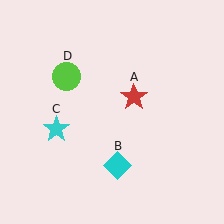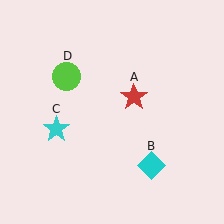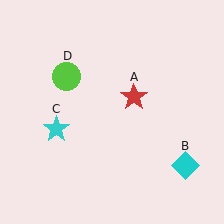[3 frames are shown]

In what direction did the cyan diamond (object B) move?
The cyan diamond (object B) moved right.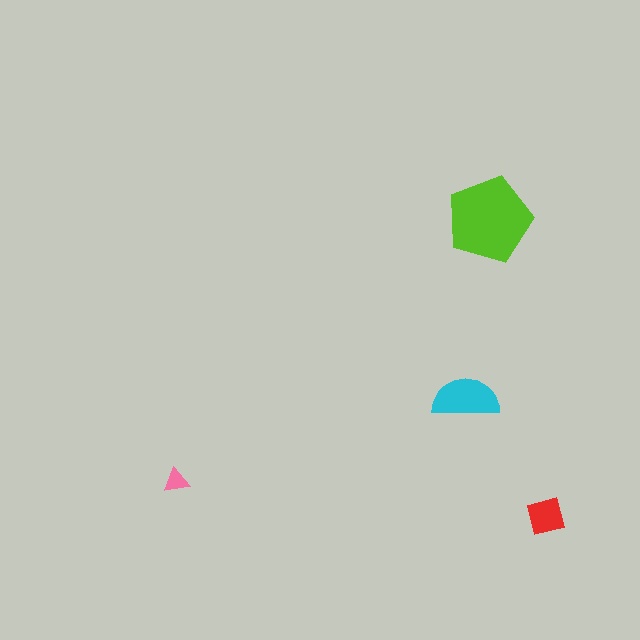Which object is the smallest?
The pink triangle.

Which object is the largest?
The lime pentagon.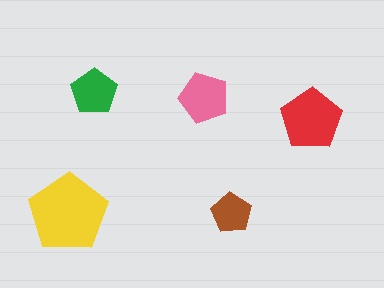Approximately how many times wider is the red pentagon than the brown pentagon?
About 1.5 times wider.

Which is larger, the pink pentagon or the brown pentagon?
The pink one.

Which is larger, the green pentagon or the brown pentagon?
The green one.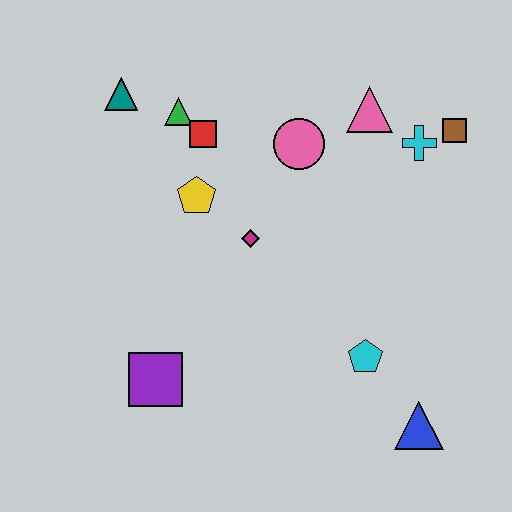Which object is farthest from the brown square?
The purple square is farthest from the brown square.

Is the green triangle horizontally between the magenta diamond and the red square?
No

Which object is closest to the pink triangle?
The cyan cross is closest to the pink triangle.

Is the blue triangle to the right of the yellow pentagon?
Yes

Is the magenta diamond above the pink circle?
No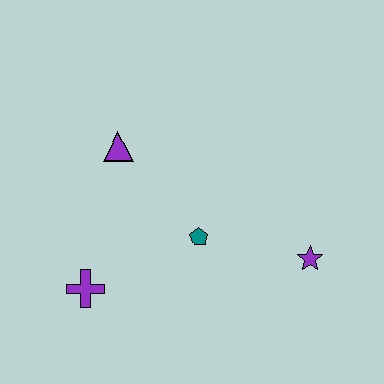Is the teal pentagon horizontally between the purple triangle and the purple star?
Yes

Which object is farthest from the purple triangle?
The purple star is farthest from the purple triangle.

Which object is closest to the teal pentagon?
The purple star is closest to the teal pentagon.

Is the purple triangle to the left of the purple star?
Yes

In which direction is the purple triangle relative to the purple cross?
The purple triangle is above the purple cross.